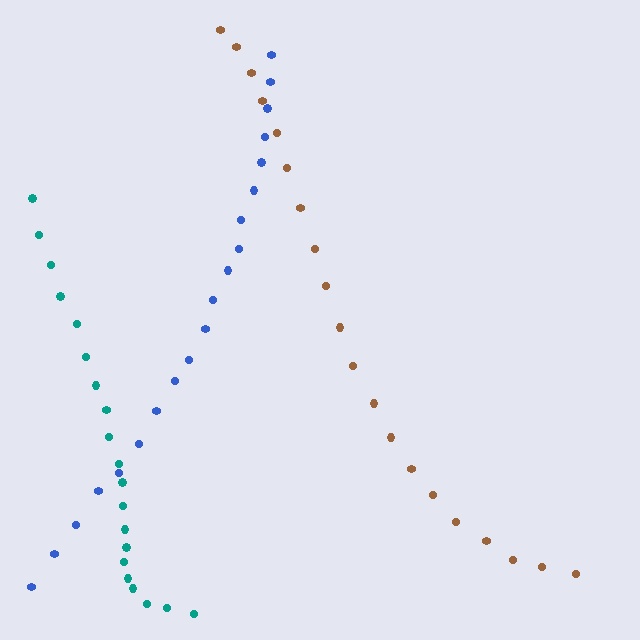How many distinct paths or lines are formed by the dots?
There are 3 distinct paths.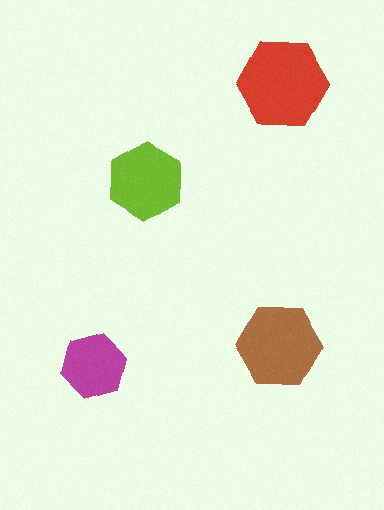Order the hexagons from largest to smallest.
the red one, the brown one, the lime one, the magenta one.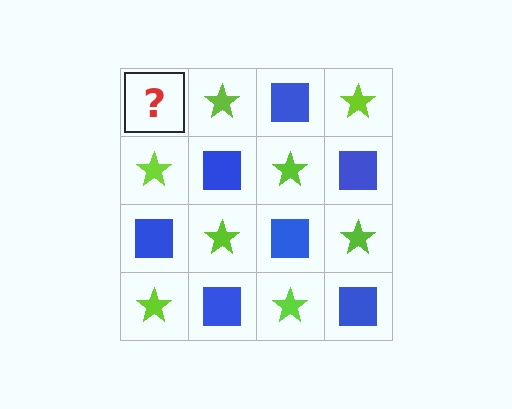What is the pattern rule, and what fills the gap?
The rule is that it alternates blue square and lime star in a checkerboard pattern. The gap should be filled with a blue square.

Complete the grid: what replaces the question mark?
The question mark should be replaced with a blue square.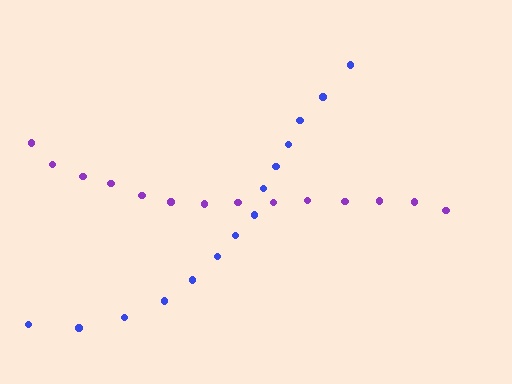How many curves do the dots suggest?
There are 2 distinct paths.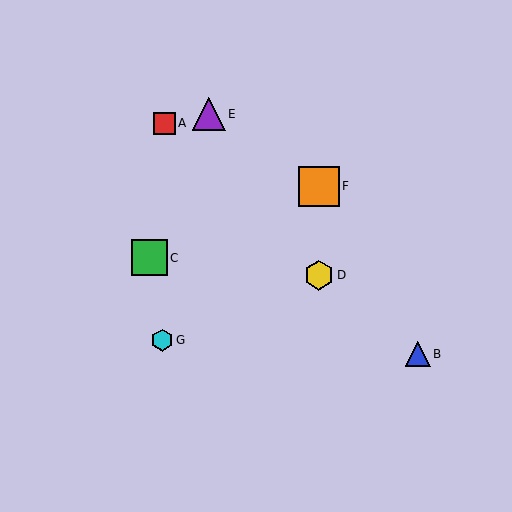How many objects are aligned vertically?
2 objects (D, F) are aligned vertically.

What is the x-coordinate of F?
Object F is at x≈319.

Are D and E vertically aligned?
No, D is at x≈319 and E is at x≈209.